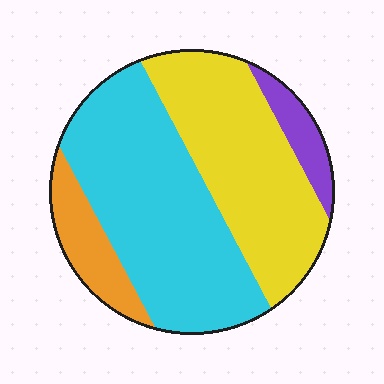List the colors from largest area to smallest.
From largest to smallest: cyan, yellow, orange, purple.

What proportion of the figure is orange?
Orange takes up about one tenth (1/10) of the figure.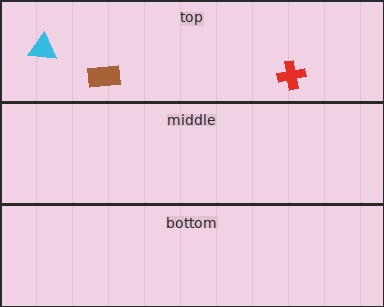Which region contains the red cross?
The top region.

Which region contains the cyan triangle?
The top region.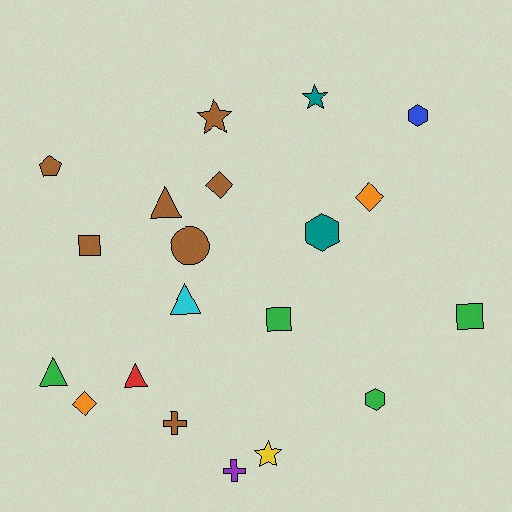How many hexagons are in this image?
There are 3 hexagons.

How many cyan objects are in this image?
There is 1 cyan object.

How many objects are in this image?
There are 20 objects.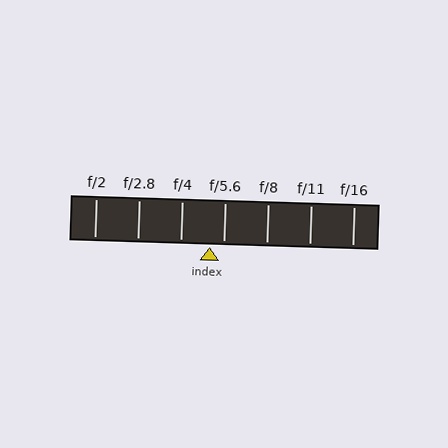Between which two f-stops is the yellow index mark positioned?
The index mark is between f/4 and f/5.6.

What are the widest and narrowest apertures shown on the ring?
The widest aperture shown is f/2 and the narrowest is f/16.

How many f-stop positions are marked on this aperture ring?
There are 7 f-stop positions marked.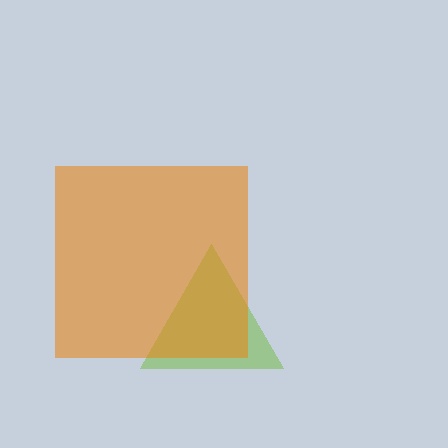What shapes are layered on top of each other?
The layered shapes are: a lime triangle, an orange square.